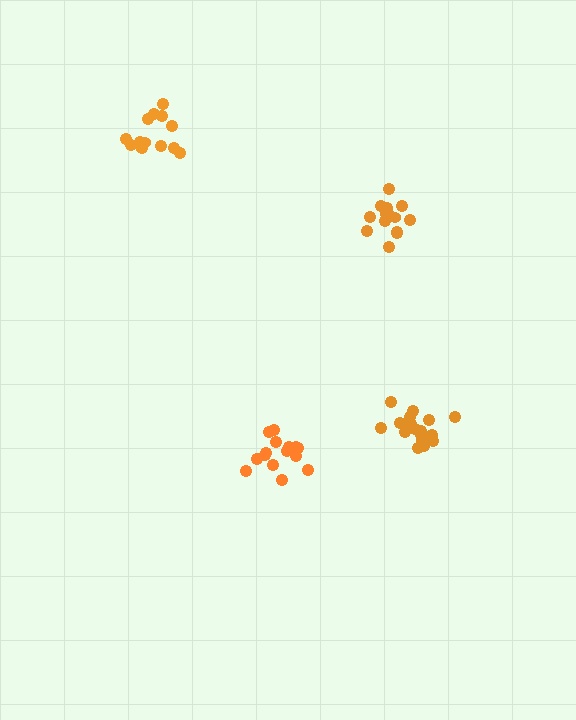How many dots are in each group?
Group 1: 14 dots, Group 2: 15 dots, Group 3: 15 dots, Group 4: 17 dots (61 total).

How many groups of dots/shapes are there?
There are 4 groups.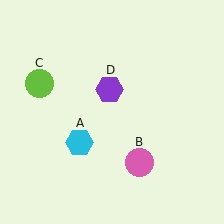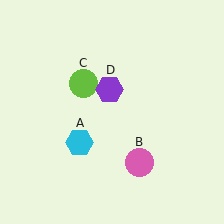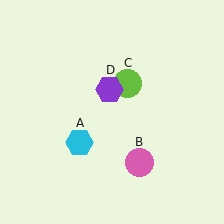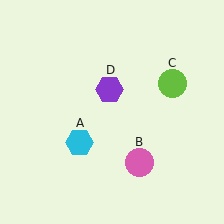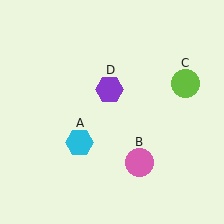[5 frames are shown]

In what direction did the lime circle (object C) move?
The lime circle (object C) moved right.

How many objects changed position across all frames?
1 object changed position: lime circle (object C).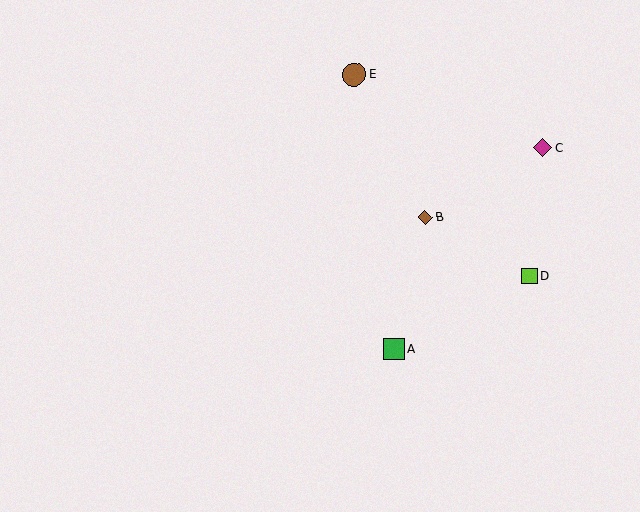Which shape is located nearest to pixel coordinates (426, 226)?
The brown diamond (labeled B) at (425, 217) is nearest to that location.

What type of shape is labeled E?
Shape E is a brown circle.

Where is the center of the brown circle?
The center of the brown circle is at (354, 74).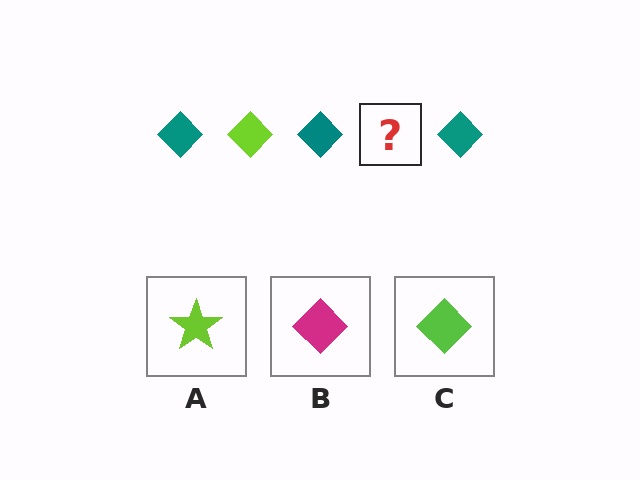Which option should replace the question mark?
Option C.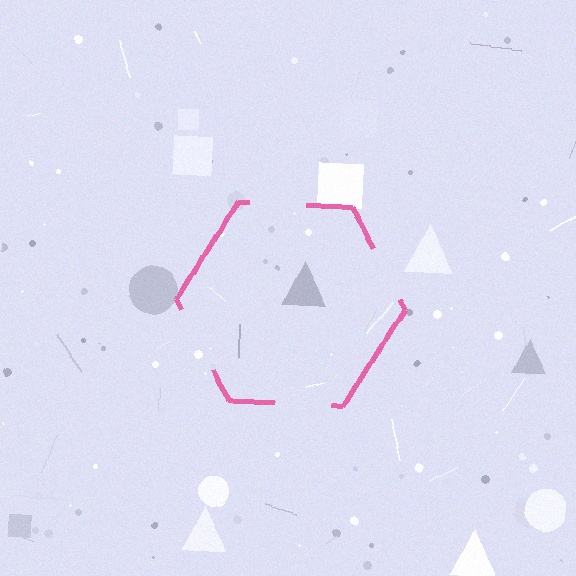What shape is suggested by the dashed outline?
The dashed outline suggests a hexagon.